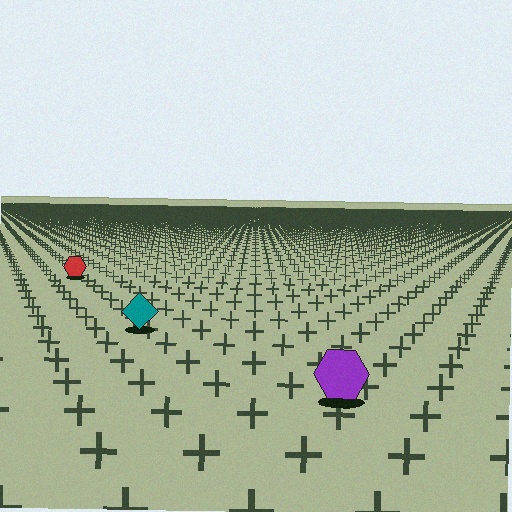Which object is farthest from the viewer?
The red hexagon is farthest from the viewer. It appears smaller and the ground texture around it is denser.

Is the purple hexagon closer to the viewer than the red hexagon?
Yes. The purple hexagon is closer — you can tell from the texture gradient: the ground texture is coarser near it.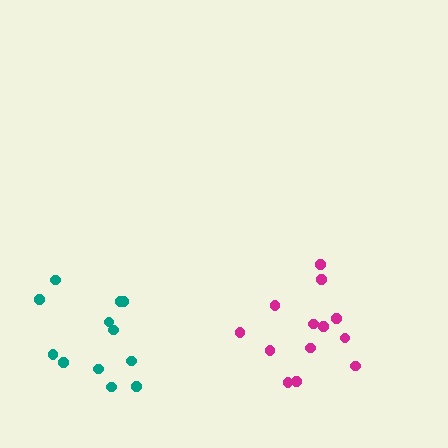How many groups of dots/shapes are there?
There are 2 groups.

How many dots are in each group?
Group 1: 12 dots, Group 2: 13 dots (25 total).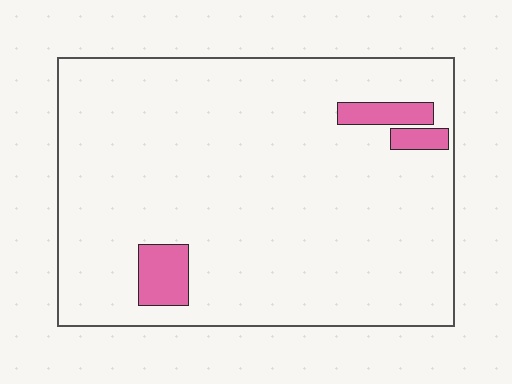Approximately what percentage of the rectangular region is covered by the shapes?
Approximately 5%.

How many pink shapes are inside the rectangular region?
3.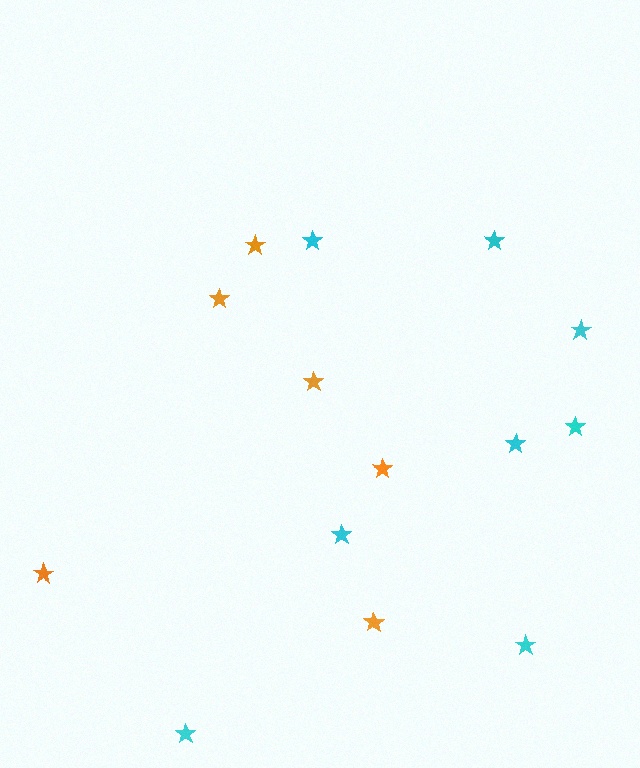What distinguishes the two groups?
There are 2 groups: one group of cyan stars (8) and one group of orange stars (6).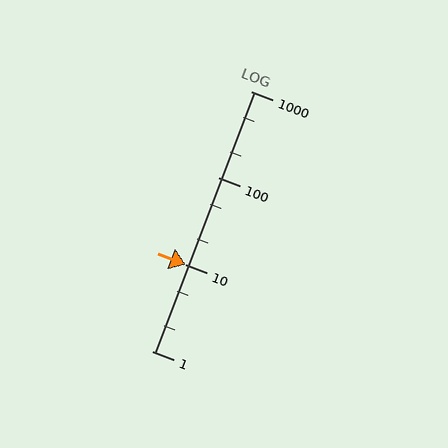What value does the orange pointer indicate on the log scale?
The pointer indicates approximately 10.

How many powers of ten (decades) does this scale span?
The scale spans 3 decades, from 1 to 1000.